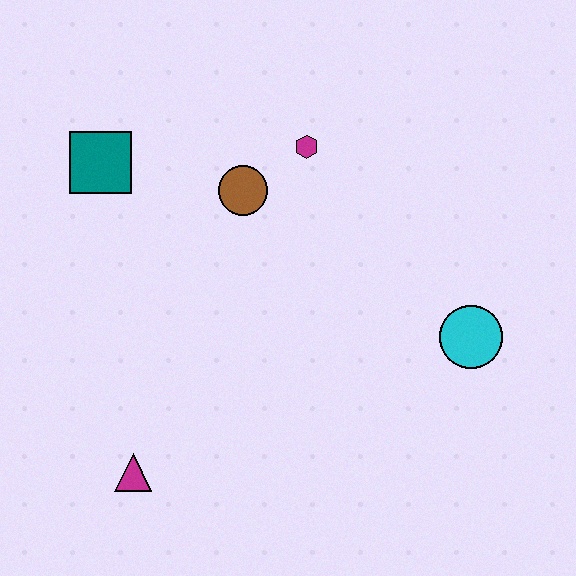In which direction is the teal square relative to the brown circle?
The teal square is to the left of the brown circle.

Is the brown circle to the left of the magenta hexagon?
Yes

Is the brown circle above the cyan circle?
Yes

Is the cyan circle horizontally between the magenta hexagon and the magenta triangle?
No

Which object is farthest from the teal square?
The cyan circle is farthest from the teal square.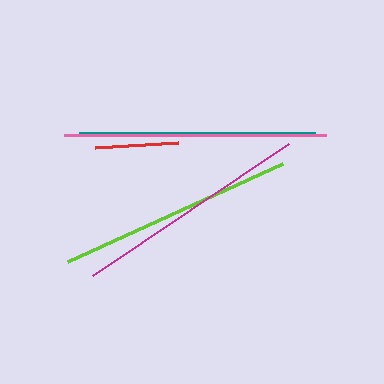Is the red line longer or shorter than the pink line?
The pink line is longer than the red line.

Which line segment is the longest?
The pink line is the longest at approximately 262 pixels.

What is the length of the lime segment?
The lime segment is approximately 237 pixels long.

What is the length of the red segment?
The red segment is approximately 84 pixels long.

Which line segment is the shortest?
The red line is the shortest at approximately 84 pixels.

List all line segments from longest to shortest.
From longest to shortest: pink, lime, magenta, teal, red.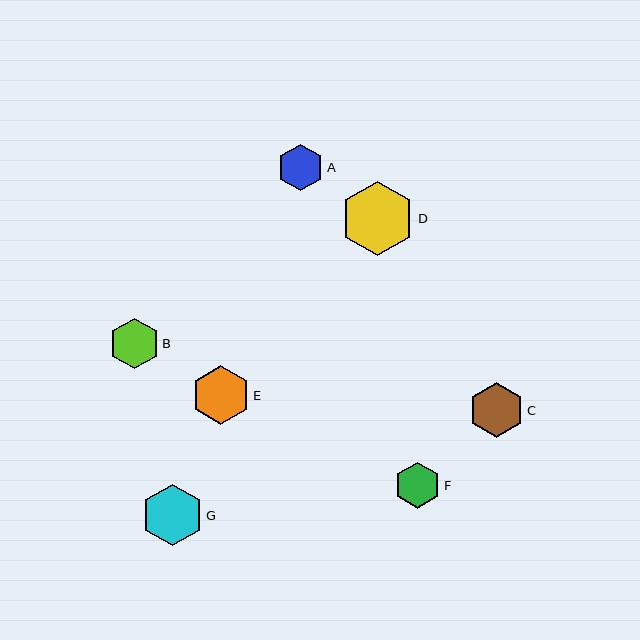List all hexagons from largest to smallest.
From largest to smallest: D, G, E, C, B, A, F.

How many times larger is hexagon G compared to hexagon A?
Hexagon G is approximately 1.3 times the size of hexagon A.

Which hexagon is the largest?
Hexagon D is the largest with a size of approximately 74 pixels.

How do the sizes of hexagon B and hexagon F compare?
Hexagon B and hexagon F are approximately the same size.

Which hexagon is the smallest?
Hexagon F is the smallest with a size of approximately 46 pixels.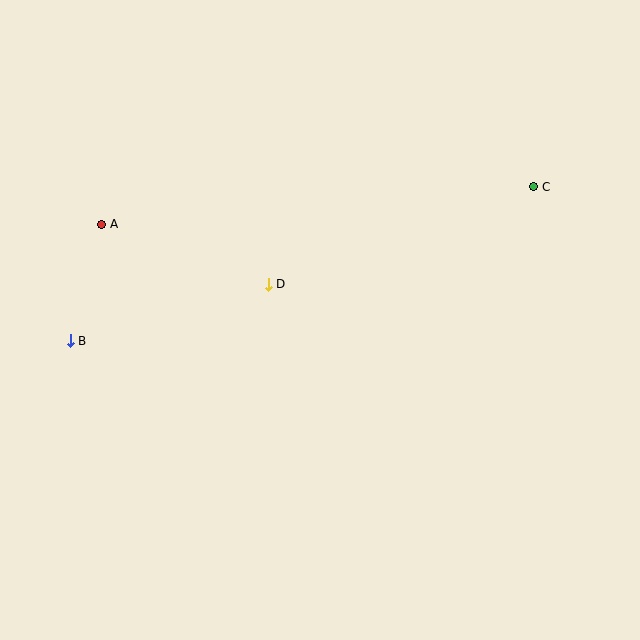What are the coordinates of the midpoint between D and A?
The midpoint between D and A is at (185, 254).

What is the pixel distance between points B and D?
The distance between B and D is 206 pixels.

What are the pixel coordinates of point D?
Point D is at (268, 285).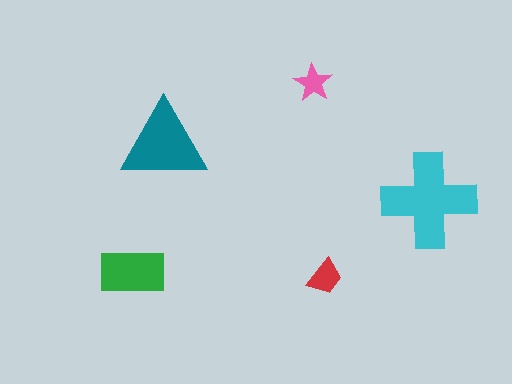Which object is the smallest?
The pink star.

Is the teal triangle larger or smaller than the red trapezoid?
Larger.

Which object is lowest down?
The red trapezoid is bottommost.